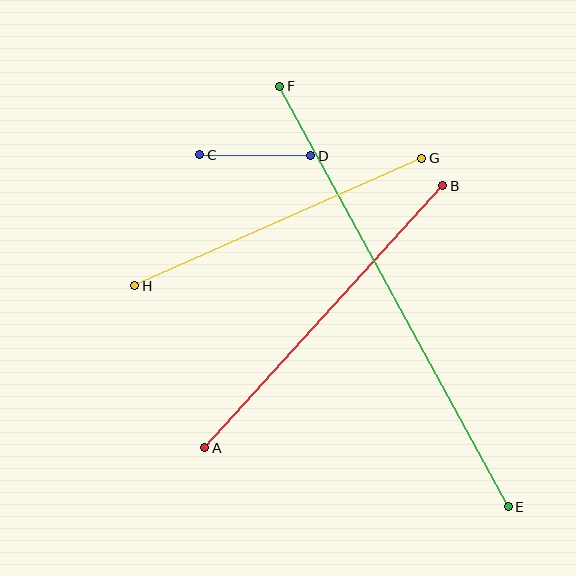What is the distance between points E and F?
The distance is approximately 479 pixels.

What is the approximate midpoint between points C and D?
The midpoint is at approximately (255, 155) pixels.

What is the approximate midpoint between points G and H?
The midpoint is at approximately (278, 222) pixels.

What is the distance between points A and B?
The distance is approximately 354 pixels.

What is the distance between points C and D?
The distance is approximately 111 pixels.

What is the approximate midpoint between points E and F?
The midpoint is at approximately (394, 296) pixels.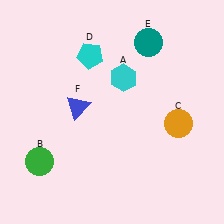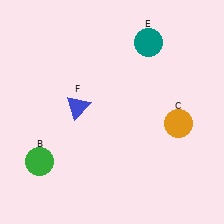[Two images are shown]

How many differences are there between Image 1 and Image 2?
There are 2 differences between the two images.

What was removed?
The cyan pentagon (D), the cyan hexagon (A) were removed in Image 2.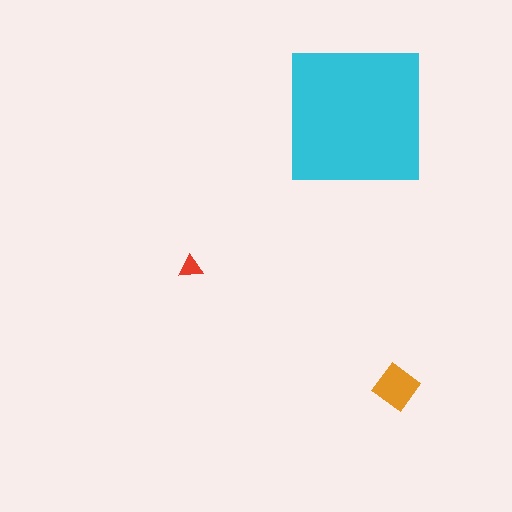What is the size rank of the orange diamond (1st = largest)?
2nd.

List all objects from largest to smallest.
The cyan square, the orange diamond, the red triangle.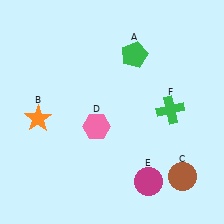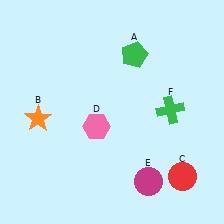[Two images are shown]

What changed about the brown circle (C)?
In Image 1, C is brown. In Image 2, it changed to red.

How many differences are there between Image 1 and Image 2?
There is 1 difference between the two images.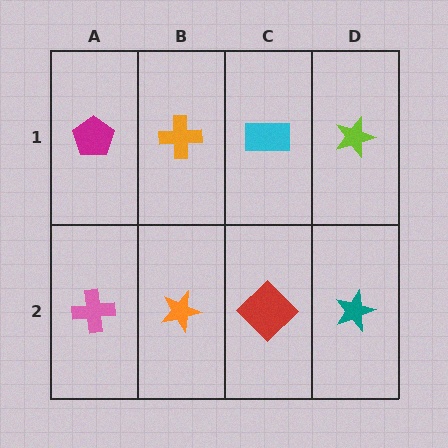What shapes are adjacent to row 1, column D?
A teal star (row 2, column D), a cyan rectangle (row 1, column C).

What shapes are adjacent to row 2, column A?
A magenta pentagon (row 1, column A), an orange star (row 2, column B).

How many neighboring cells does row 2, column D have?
2.